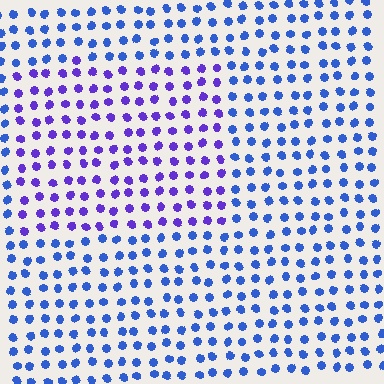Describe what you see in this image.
The image is filled with small blue elements in a uniform arrangement. A rectangle-shaped region is visible where the elements are tinted to a slightly different hue, forming a subtle color boundary.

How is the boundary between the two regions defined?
The boundary is defined purely by a slight shift in hue (about 37 degrees). Spacing, size, and orientation are identical on both sides.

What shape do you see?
I see a rectangle.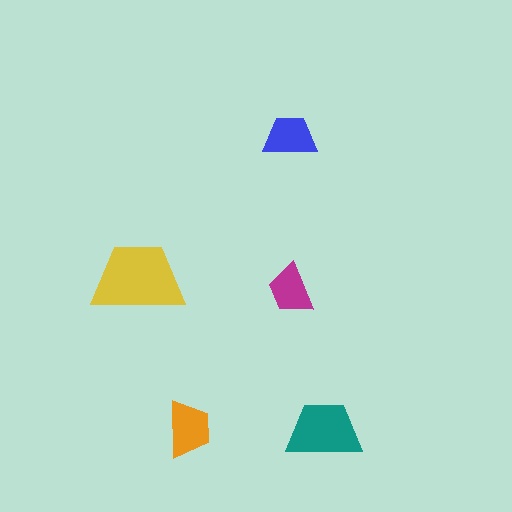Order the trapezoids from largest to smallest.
the yellow one, the teal one, the orange one, the blue one, the magenta one.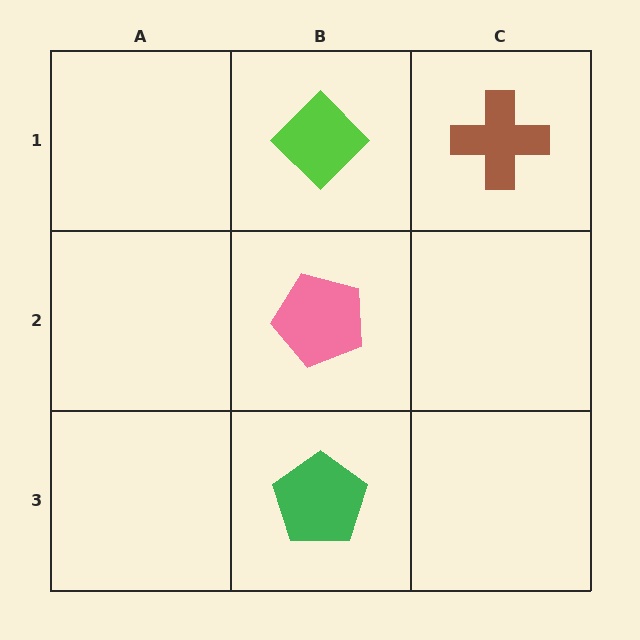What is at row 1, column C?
A brown cross.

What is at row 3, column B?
A green pentagon.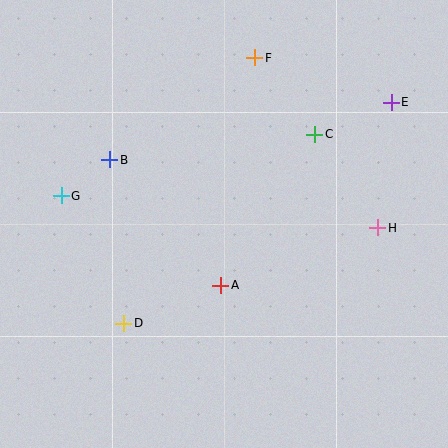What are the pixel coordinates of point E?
Point E is at (391, 102).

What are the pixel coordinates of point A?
Point A is at (221, 285).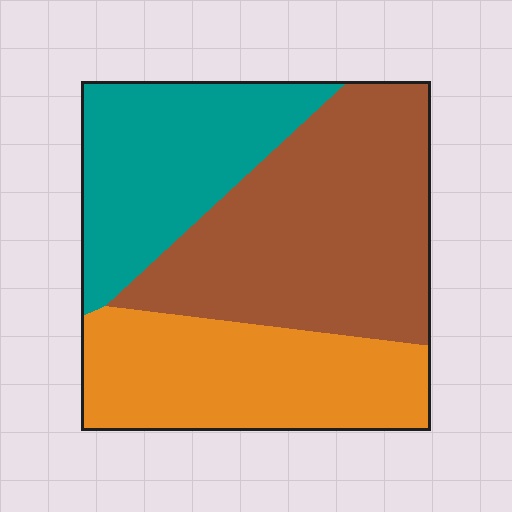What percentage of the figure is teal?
Teal takes up about one quarter (1/4) of the figure.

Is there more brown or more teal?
Brown.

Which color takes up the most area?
Brown, at roughly 45%.